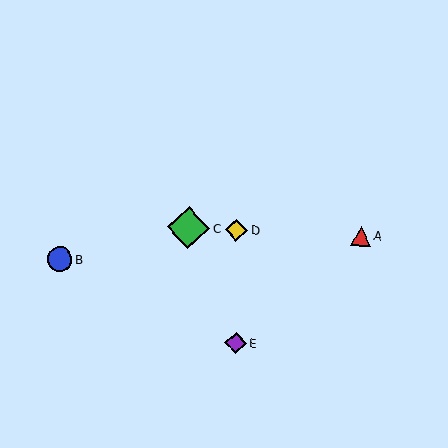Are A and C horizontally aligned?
Yes, both are at y≈236.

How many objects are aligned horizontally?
3 objects (A, C, D) are aligned horizontally.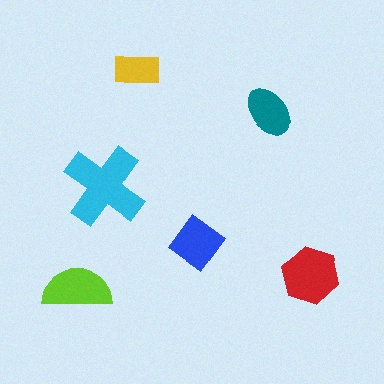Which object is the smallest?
The yellow rectangle.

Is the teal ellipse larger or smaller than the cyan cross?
Smaller.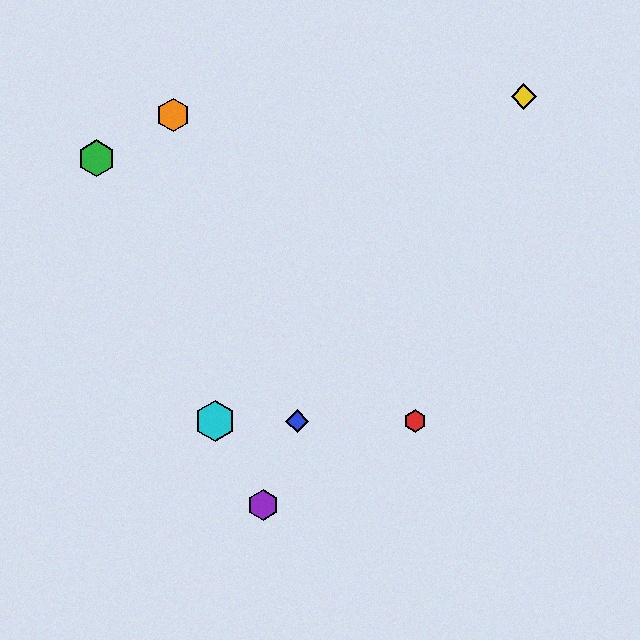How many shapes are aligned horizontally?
3 shapes (the red hexagon, the blue diamond, the cyan hexagon) are aligned horizontally.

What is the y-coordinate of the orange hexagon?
The orange hexagon is at y≈115.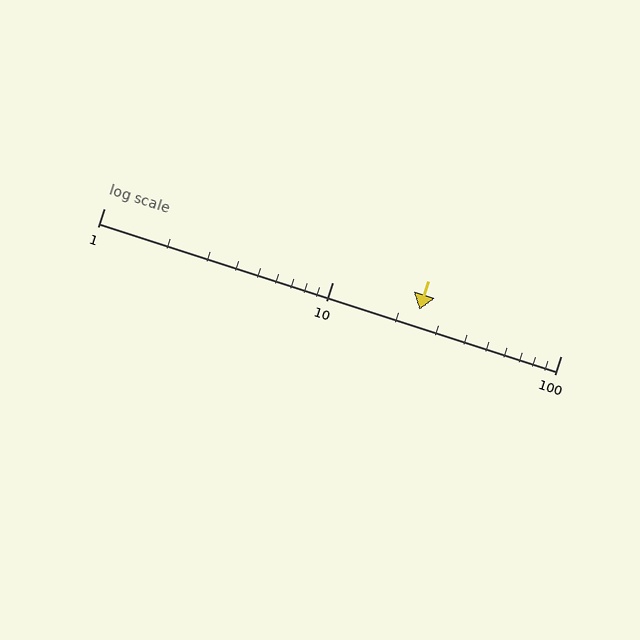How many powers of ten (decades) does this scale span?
The scale spans 2 decades, from 1 to 100.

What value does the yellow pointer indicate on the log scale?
The pointer indicates approximately 24.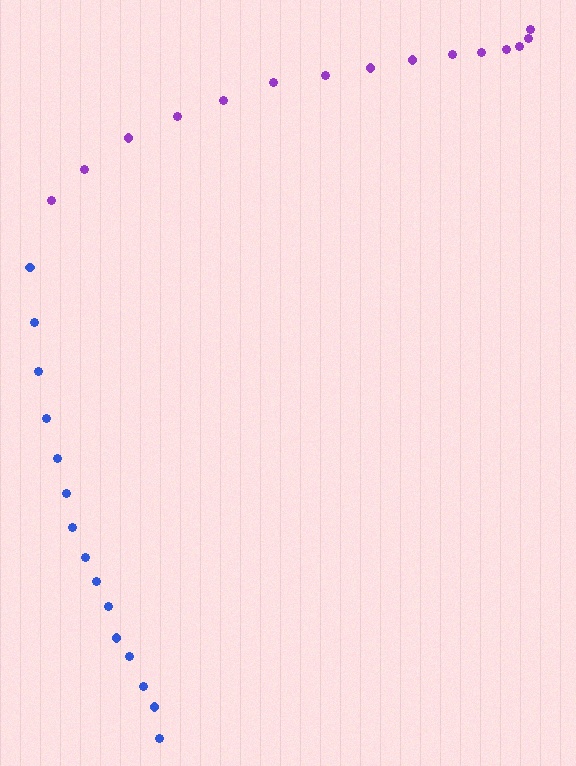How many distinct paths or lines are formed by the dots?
There are 2 distinct paths.